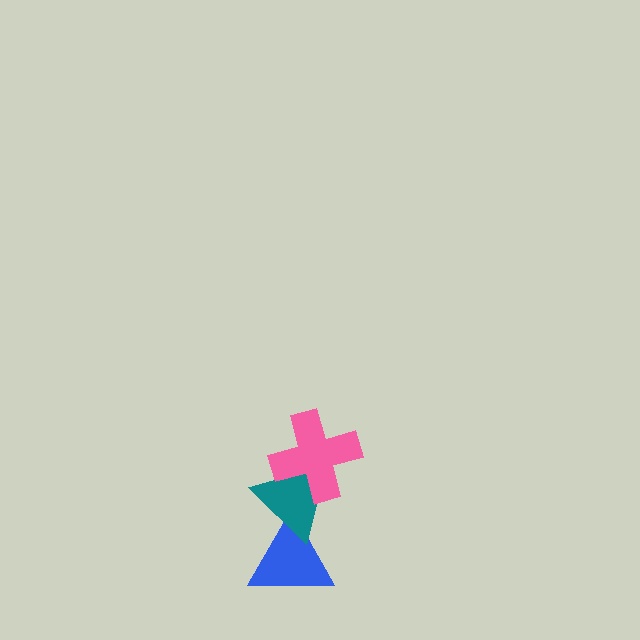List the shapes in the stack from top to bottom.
From top to bottom: the pink cross, the teal triangle, the blue triangle.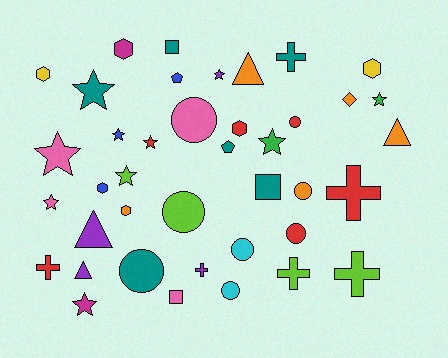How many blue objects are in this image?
There are 3 blue objects.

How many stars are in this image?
There are 10 stars.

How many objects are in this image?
There are 40 objects.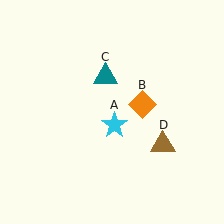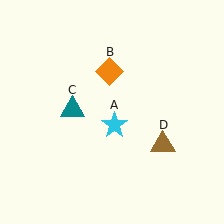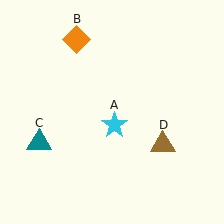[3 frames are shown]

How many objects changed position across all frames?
2 objects changed position: orange diamond (object B), teal triangle (object C).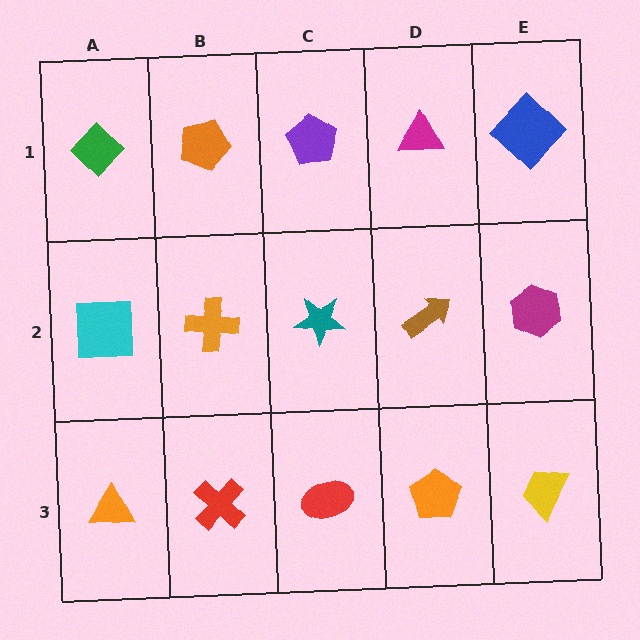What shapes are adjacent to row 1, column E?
A magenta hexagon (row 2, column E), a magenta triangle (row 1, column D).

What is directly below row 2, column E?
A yellow trapezoid.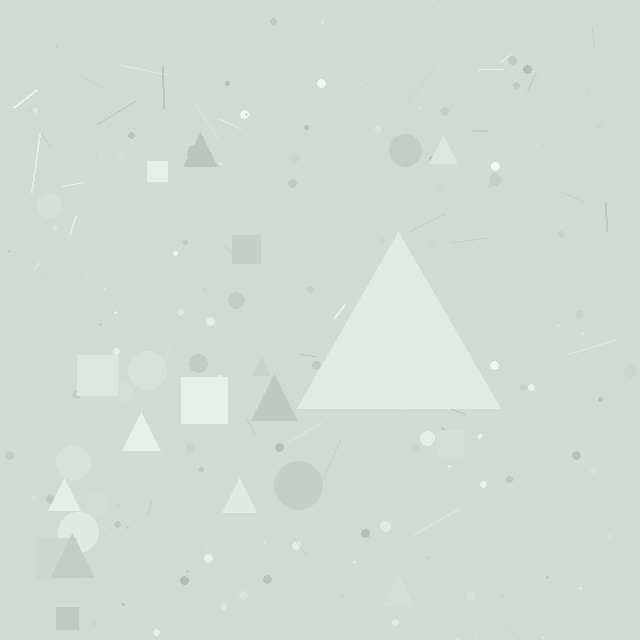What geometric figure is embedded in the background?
A triangle is embedded in the background.